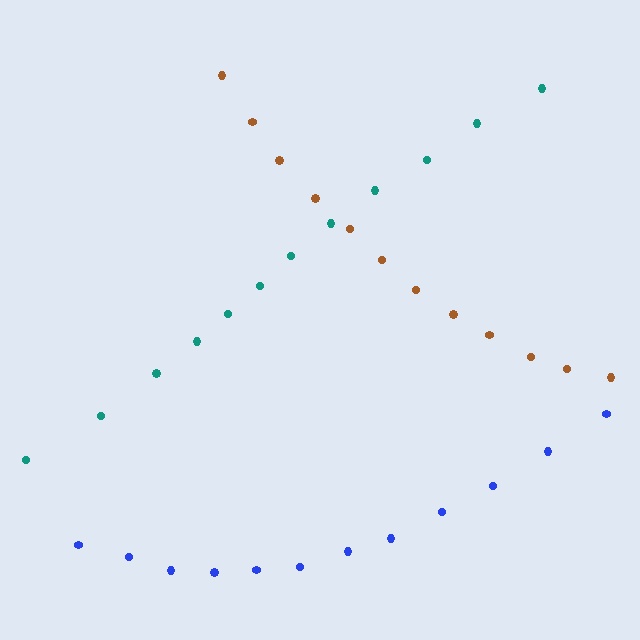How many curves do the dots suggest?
There are 3 distinct paths.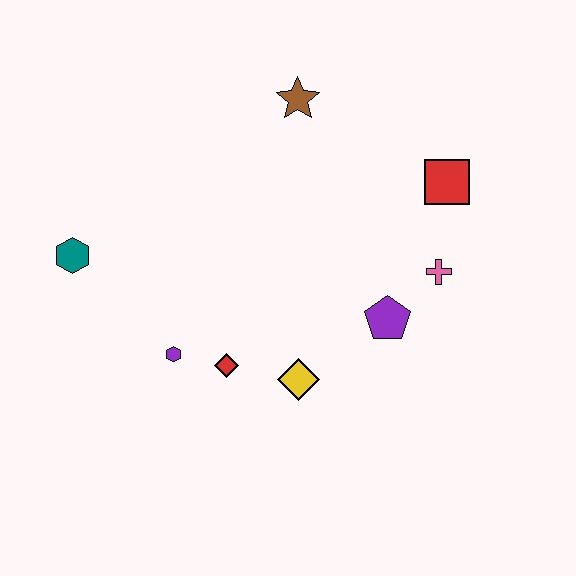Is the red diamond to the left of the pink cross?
Yes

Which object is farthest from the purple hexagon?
The red square is farthest from the purple hexagon.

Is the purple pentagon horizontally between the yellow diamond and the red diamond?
No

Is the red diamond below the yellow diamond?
No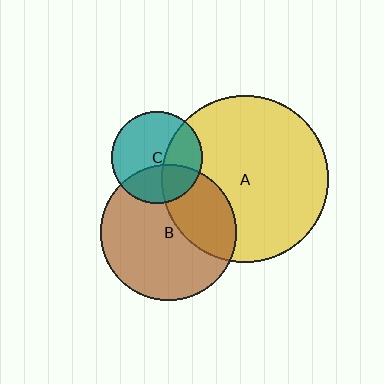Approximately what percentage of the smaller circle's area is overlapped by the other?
Approximately 35%.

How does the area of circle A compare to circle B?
Approximately 1.5 times.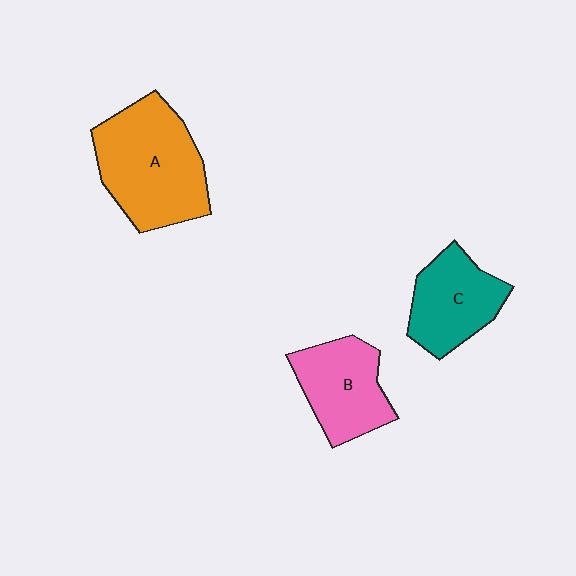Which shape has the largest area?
Shape A (orange).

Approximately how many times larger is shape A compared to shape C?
Approximately 1.5 times.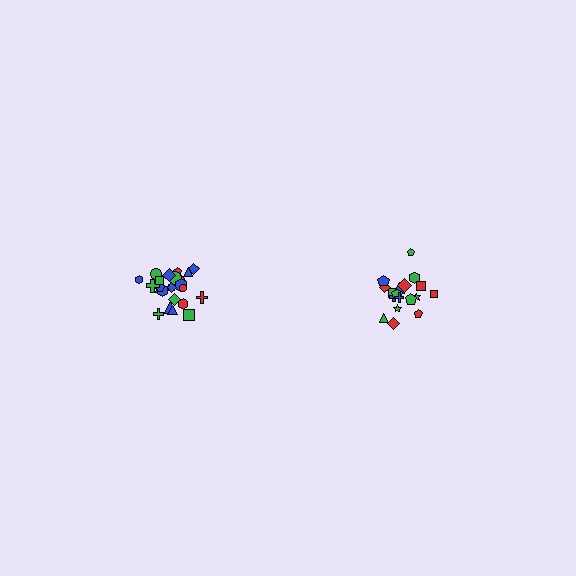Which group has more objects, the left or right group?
The left group.